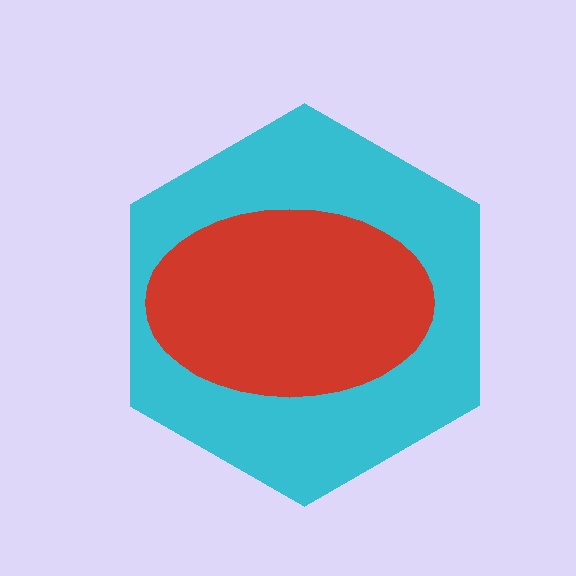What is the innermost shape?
The red ellipse.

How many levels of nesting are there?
2.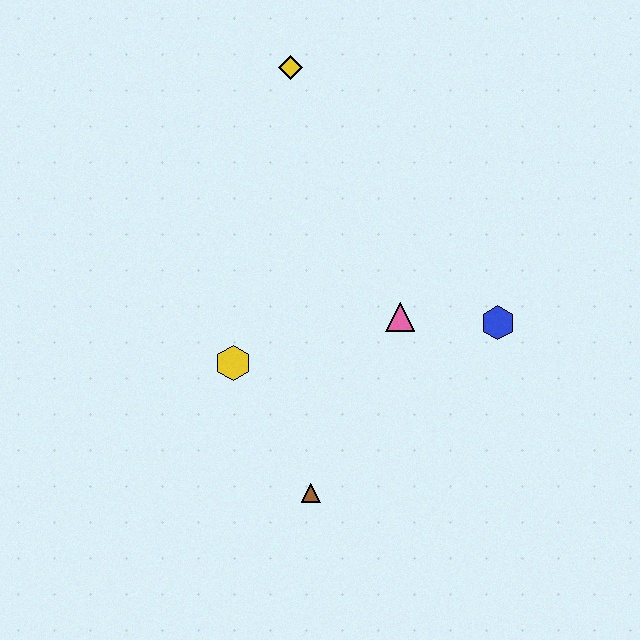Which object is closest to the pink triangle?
The blue hexagon is closest to the pink triangle.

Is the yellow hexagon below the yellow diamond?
Yes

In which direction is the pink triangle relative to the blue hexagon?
The pink triangle is to the left of the blue hexagon.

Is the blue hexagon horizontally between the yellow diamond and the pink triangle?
No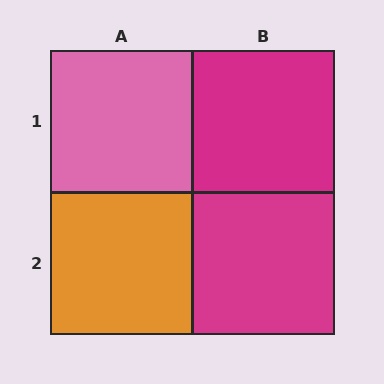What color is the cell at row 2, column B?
Magenta.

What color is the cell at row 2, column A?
Orange.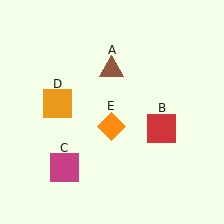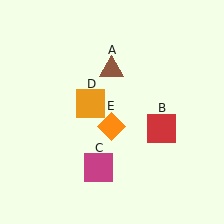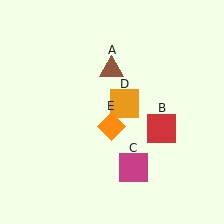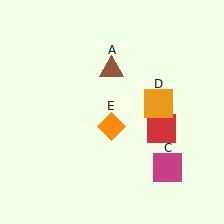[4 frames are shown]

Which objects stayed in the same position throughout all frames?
Brown triangle (object A) and red square (object B) and orange diamond (object E) remained stationary.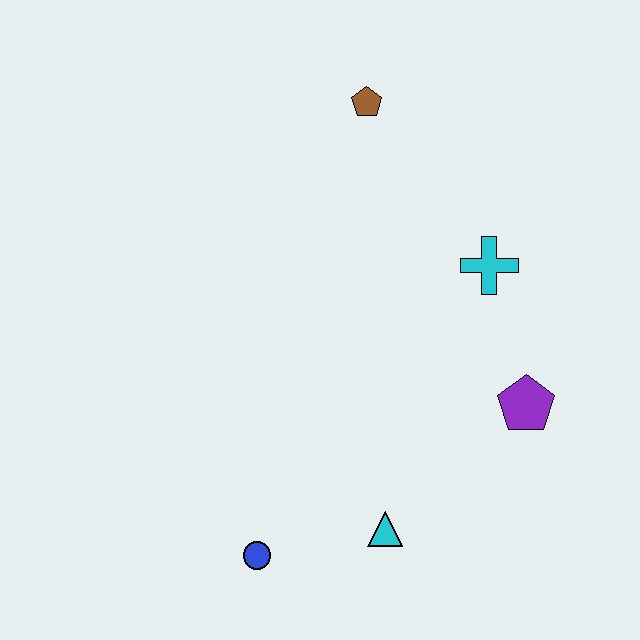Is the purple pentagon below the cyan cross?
Yes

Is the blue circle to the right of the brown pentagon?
No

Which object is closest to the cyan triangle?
The blue circle is closest to the cyan triangle.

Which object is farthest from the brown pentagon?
The blue circle is farthest from the brown pentagon.